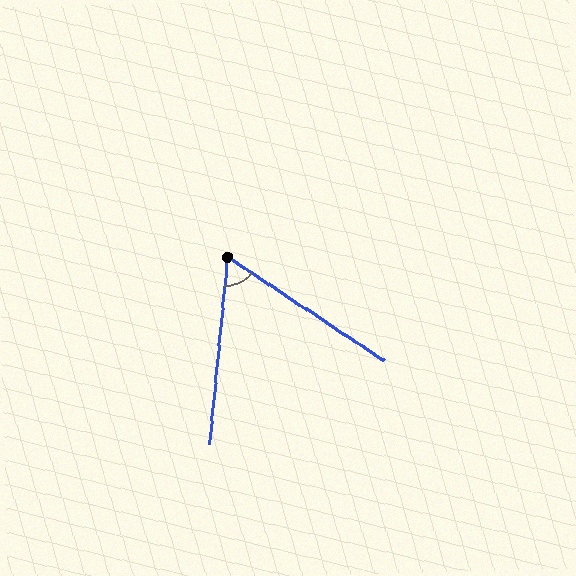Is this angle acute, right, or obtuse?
It is acute.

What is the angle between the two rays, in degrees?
Approximately 62 degrees.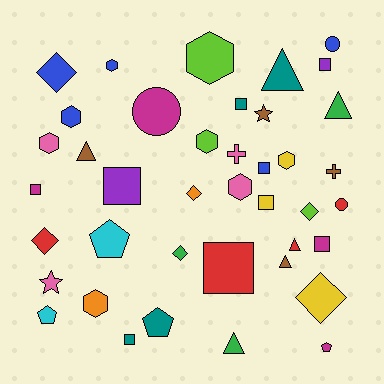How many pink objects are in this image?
There are 4 pink objects.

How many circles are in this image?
There are 3 circles.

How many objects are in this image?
There are 40 objects.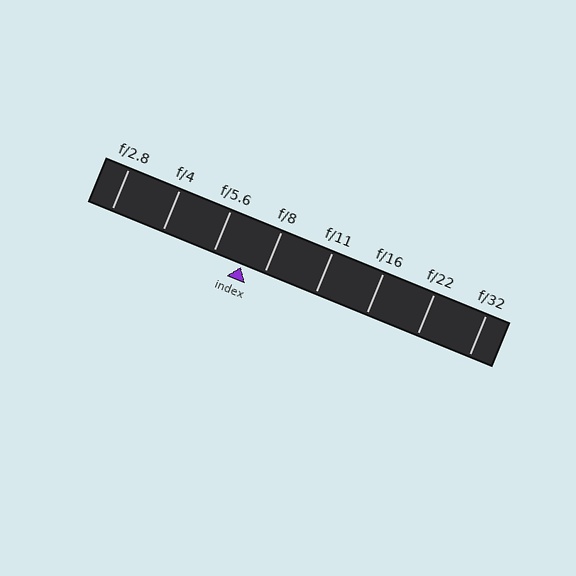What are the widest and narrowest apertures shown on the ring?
The widest aperture shown is f/2.8 and the narrowest is f/32.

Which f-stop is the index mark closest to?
The index mark is closest to f/8.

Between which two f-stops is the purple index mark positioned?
The index mark is between f/5.6 and f/8.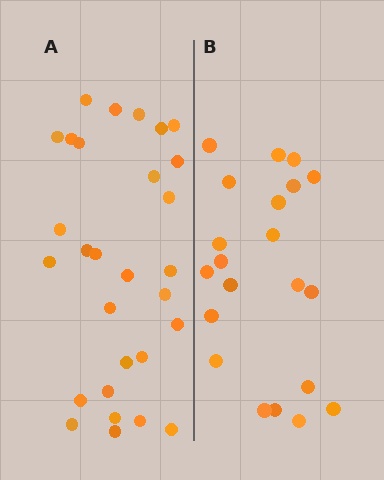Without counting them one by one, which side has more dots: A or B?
Region A (the left region) has more dots.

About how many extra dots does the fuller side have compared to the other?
Region A has roughly 8 or so more dots than region B.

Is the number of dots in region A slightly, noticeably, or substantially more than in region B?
Region A has noticeably more, but not dramatically so. The ratio is roughly 1.4 to 1.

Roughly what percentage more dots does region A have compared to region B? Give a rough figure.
About 40% more.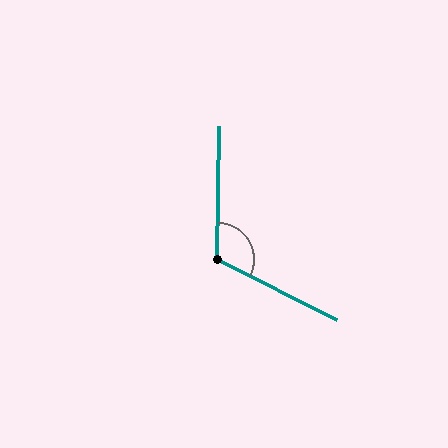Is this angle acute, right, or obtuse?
It is obtuse.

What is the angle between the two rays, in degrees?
Approximately 116 degrees.